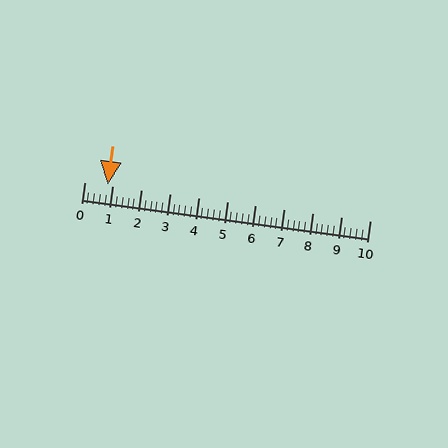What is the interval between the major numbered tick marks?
The major tick marks are spaced 1 units apart.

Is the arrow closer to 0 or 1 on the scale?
The arrow is closer to 1.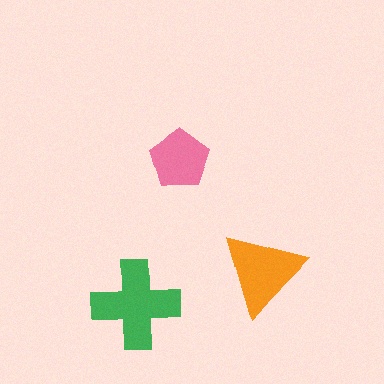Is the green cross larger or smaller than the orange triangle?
Larger.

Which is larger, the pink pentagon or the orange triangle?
The orange triangle.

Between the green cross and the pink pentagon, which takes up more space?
The green cross.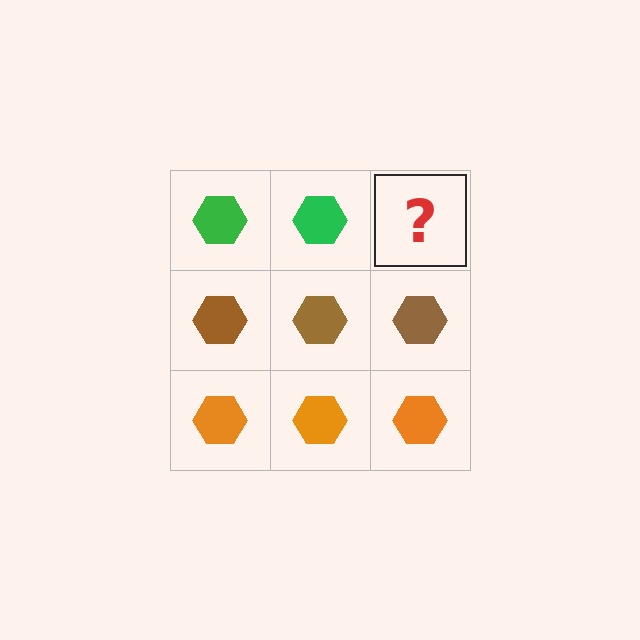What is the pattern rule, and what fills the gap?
The rule is that each row has a consistent color. The gap should be filled with a green hexagon.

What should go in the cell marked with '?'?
The missing cell should contain a green hexagon.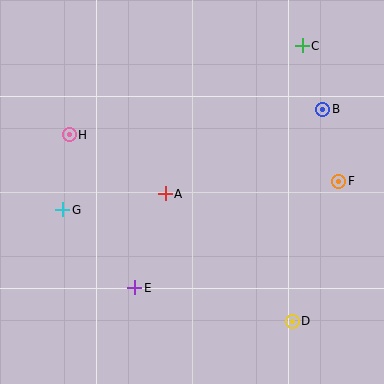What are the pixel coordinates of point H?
Point H is at (69, 135).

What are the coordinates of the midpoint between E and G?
The midpoint between E and G is at (99, 249).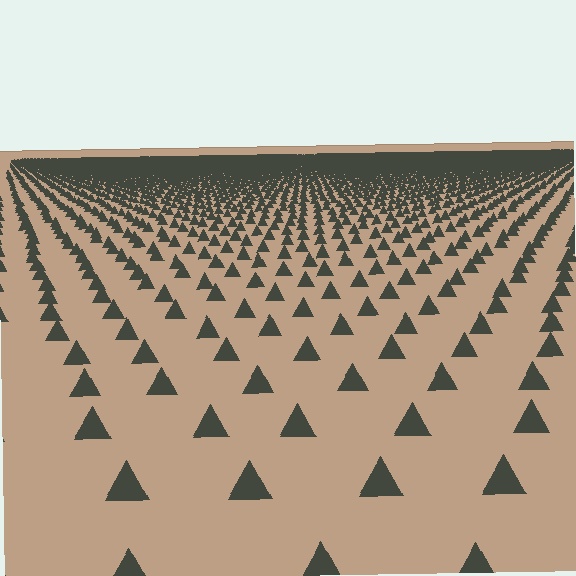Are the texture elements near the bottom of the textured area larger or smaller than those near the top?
Larger. Near the bottom, elements are closer to the viewer and appear at a bigger on-screen size.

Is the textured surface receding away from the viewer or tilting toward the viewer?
The surface is receding away from the viewer. Texture elements get smaller and denser toward the top.